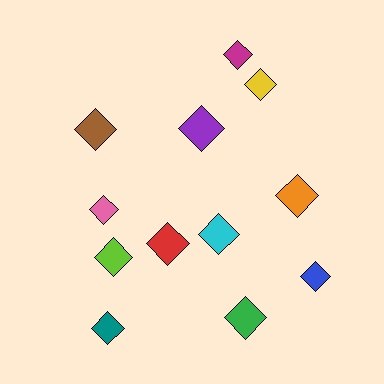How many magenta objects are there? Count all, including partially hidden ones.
There is 1 magenta object.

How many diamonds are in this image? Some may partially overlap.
There are 12 diamonds.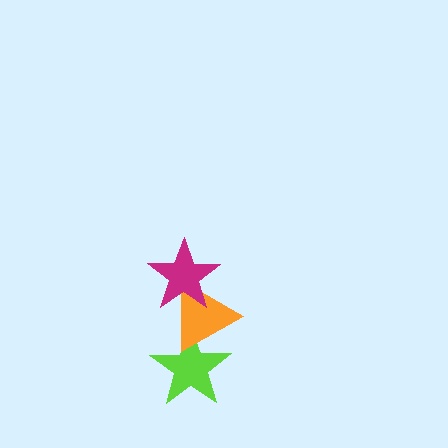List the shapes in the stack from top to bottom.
From top to bottom: the magenta star, the orange triangle, the lime star.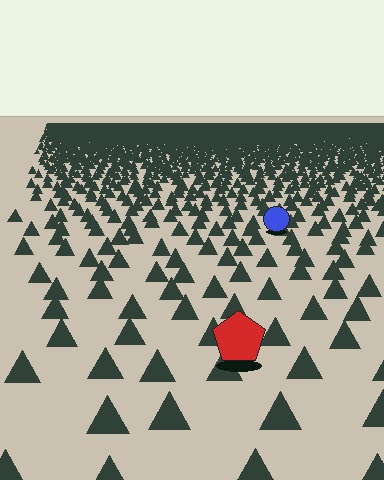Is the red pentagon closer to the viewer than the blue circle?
Yes. The red pentagon is closer — you can tell from the texture gradient: the ground texture is coarser near it.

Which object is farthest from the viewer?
The blue circle is farthest from the viewer. It appears smaller and the ground texture around it is denser.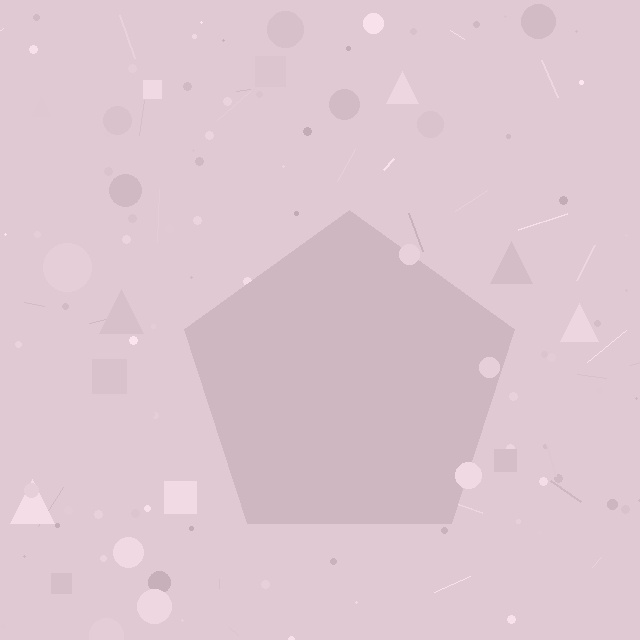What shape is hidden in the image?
A pentagon is hidden in the image.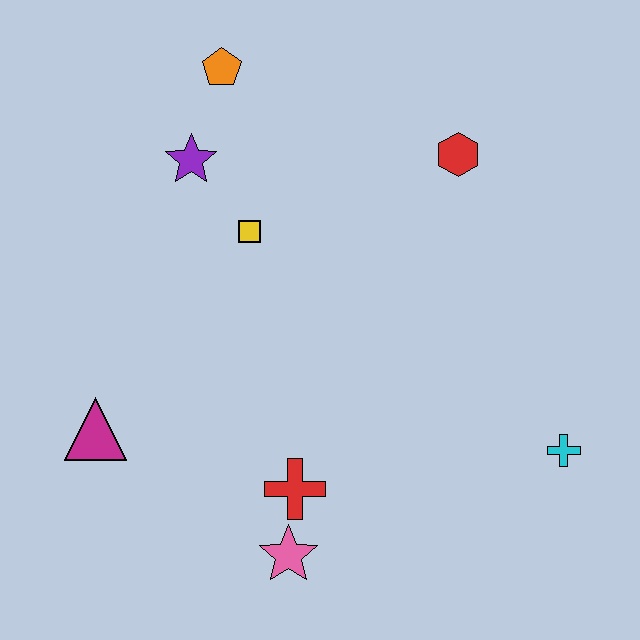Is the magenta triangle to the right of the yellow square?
No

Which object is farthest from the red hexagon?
The magenta triangle is farthest from the red hexagon.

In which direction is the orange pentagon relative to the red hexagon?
The orange pentagon is to the left of the red hexagon.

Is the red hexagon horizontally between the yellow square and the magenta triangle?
No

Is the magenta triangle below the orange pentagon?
Yes